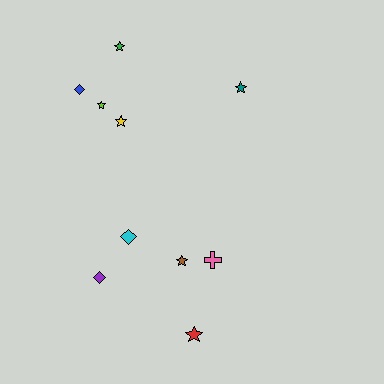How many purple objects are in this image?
There is 1 purple object.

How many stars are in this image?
There are 6 stars.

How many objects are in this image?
There are 10 objects.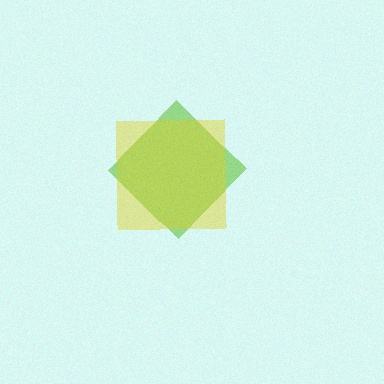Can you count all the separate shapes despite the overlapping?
Yes, there are 2 separate shapes.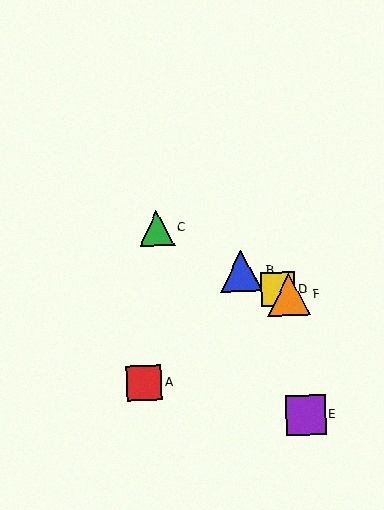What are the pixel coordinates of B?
Object B is at (241, 271).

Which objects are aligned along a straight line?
Objects B, C, D, F are aligned along a straight line.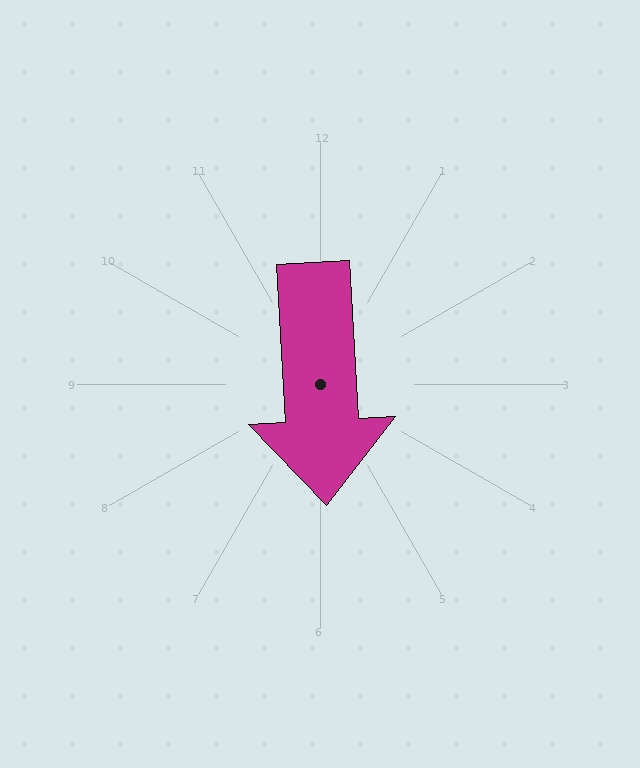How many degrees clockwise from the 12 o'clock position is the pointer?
Approximately 177 degrees.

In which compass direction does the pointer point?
South.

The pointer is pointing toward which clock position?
Roughly 6 o'clock.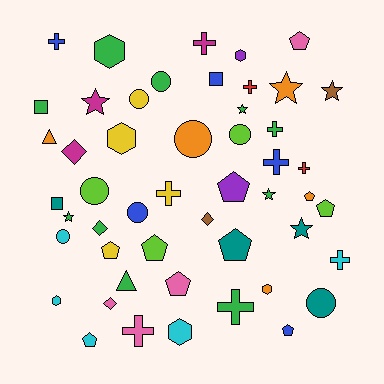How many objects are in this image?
There are 50 objects.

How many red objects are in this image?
There are 2 red objects.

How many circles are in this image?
There are 8 circles.